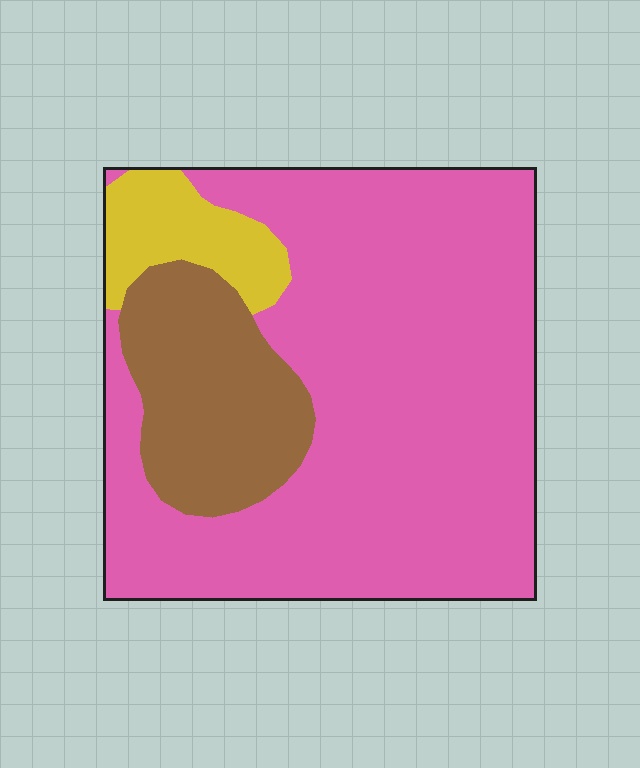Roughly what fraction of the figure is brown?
Brown covers roughly 20% of the figure.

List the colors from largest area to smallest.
From largest to smallest: pink, brown, yellow.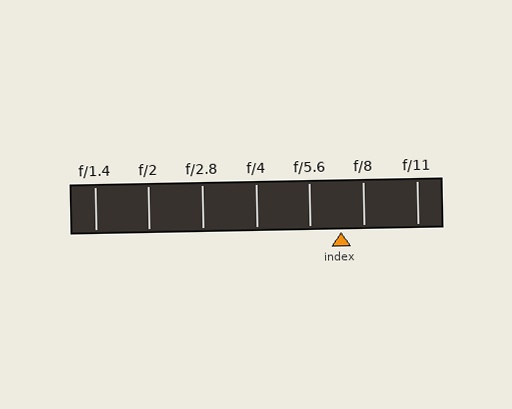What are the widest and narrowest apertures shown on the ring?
The widest aperture shown is f/1.4 and the narrowest is f/11.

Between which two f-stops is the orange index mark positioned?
The index mark is between f/5.6 and f/8.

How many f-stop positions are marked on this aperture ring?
There are 7 f-stop positions marked.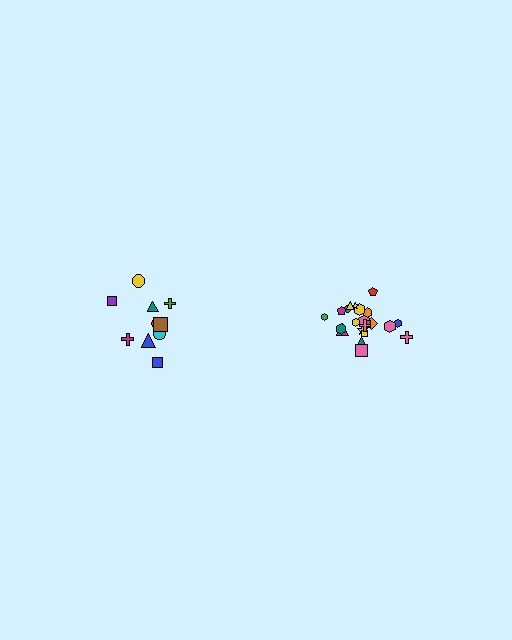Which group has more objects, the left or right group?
The right group.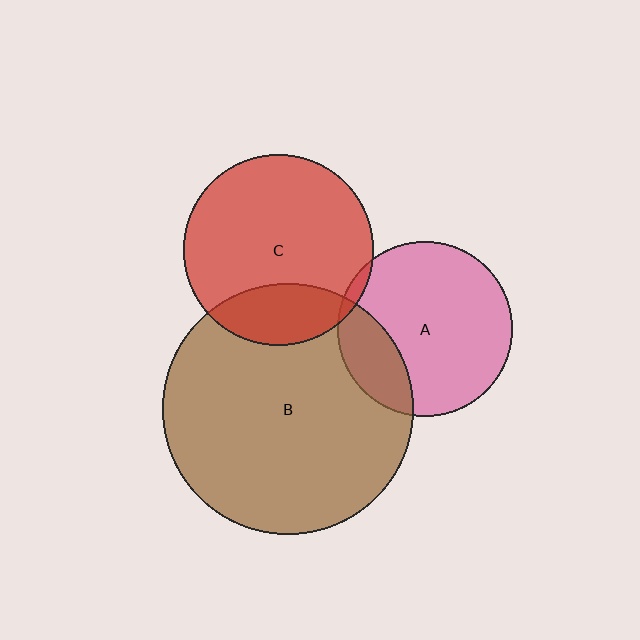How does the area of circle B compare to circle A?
Approximately 2.1 times.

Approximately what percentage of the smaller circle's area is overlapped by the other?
Approximately 25%.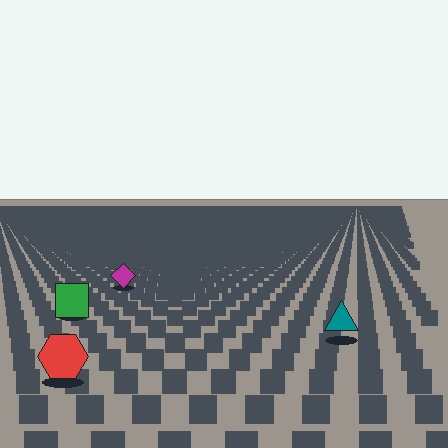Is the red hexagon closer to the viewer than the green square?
Yes. The red hexagon is closer — you can tell from the texture gradient: the ground texture is coarser near it.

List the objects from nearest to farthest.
From nearest to farthest: the red hexagon, the teal triangle, the green square, the magenta diamond.